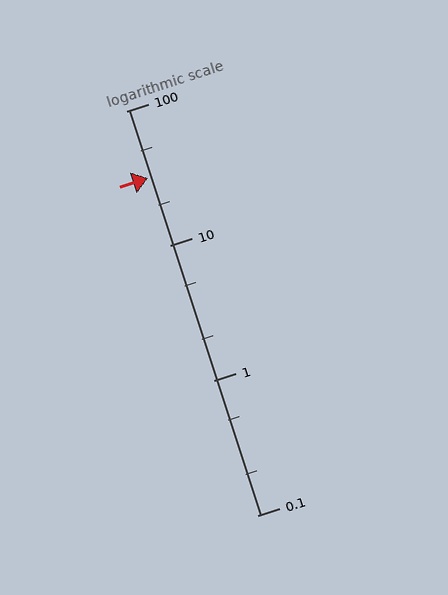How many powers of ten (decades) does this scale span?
The scale spans 3 decades, from 0.1 to 100.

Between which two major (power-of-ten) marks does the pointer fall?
The pointer is between 10 and 100.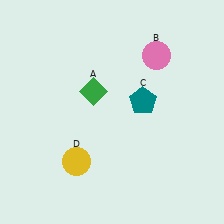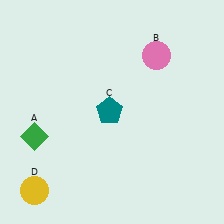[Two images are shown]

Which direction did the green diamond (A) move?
The green diamond (A) moved left.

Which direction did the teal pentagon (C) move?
The teal pentagon (C) moved left.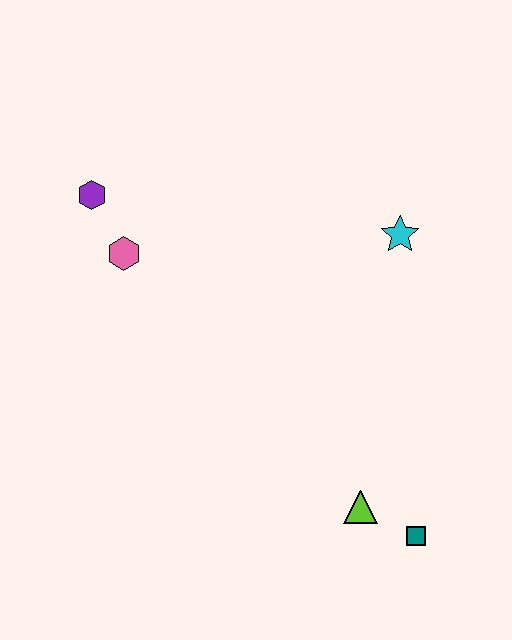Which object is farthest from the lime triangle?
The purple hexagon is farthest from the lime triangle.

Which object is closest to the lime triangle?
The teal square is closest to the lime triangle.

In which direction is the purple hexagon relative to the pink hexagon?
The purple hexagon is above the pink hexagon.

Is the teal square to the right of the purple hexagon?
Yes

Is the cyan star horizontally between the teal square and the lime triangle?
Yes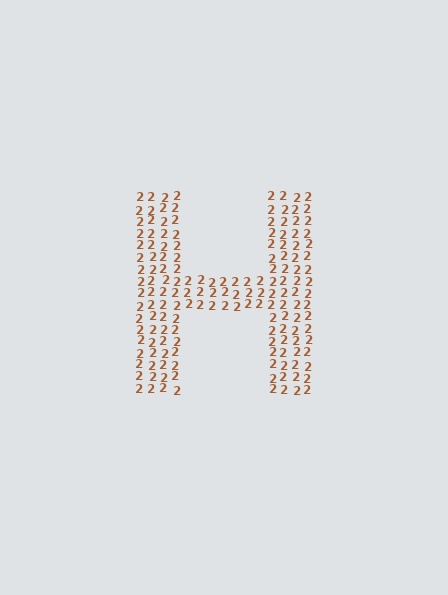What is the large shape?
The large shape is the letter H.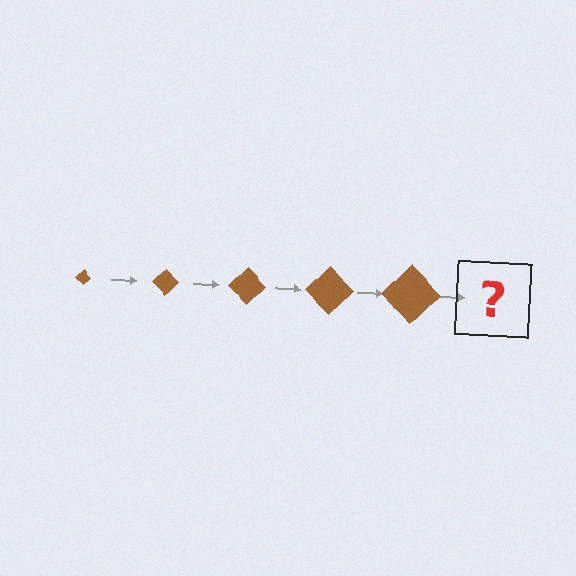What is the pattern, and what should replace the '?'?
The pattern is that the diamond gets progressively larger each step. The '?' should be a brown diamond, larger than the previous one.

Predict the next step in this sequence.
The next step is a brown diamond, larger than the previous one.